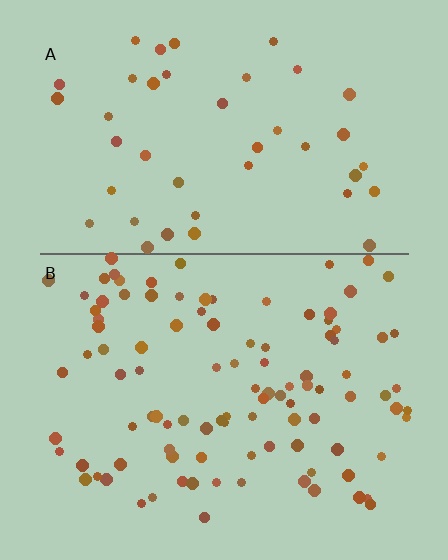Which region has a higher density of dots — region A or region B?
B (the bottom).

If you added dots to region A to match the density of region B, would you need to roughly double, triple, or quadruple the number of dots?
Approximately double.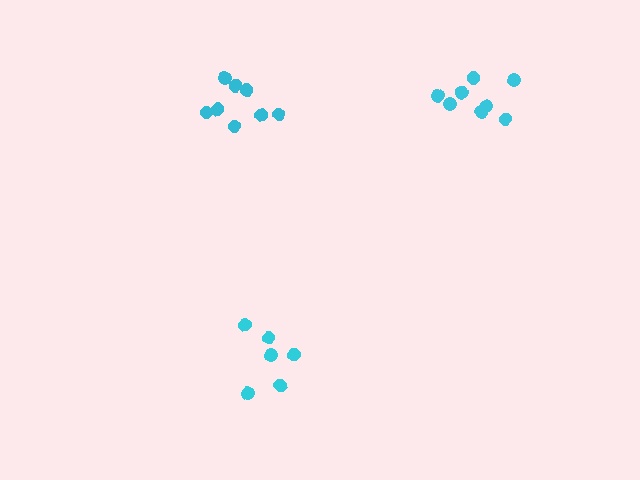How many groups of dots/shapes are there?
There are 3 groups.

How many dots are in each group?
Group 1: 6 dots, Group 2: 8 dots, Group 3: 8 dots (22 total).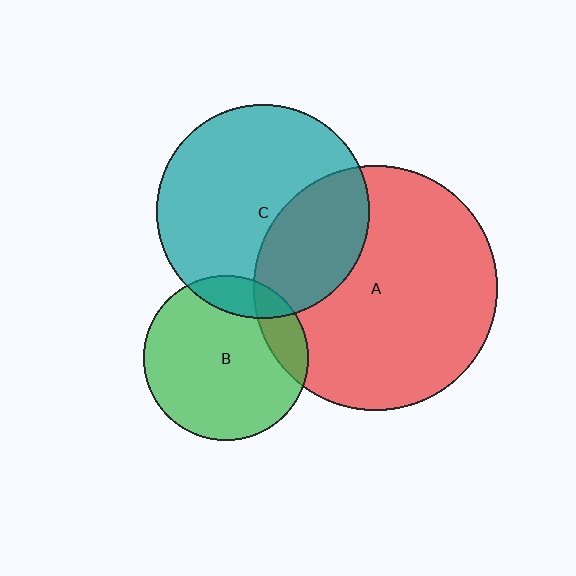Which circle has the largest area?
Circle A (red).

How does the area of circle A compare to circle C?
Approximately 1.3 times.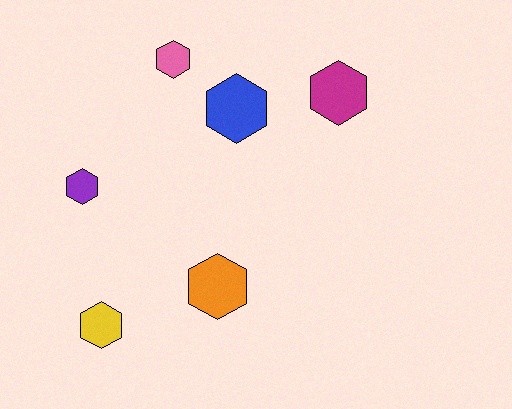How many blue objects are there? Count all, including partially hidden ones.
There is 1 blue object.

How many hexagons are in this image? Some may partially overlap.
There are 6 hexagons.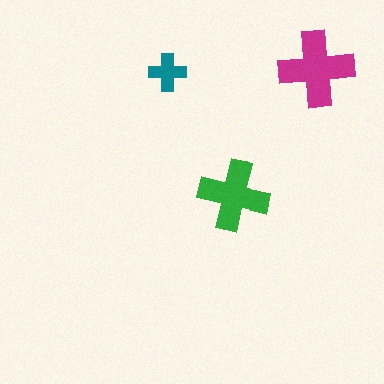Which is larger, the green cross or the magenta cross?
The magenta one.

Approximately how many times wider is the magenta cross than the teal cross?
About 2 times wider.